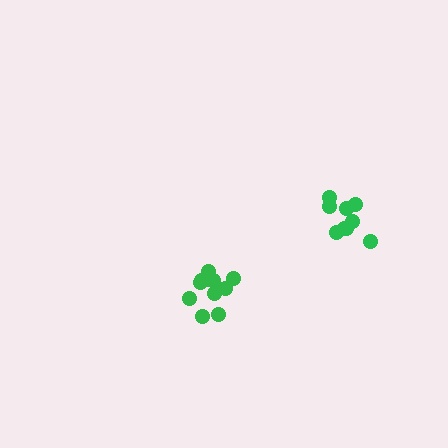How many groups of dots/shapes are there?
There are 2 groups.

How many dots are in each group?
Group 1: 9 dots, Group 2: 12 dots (21 total).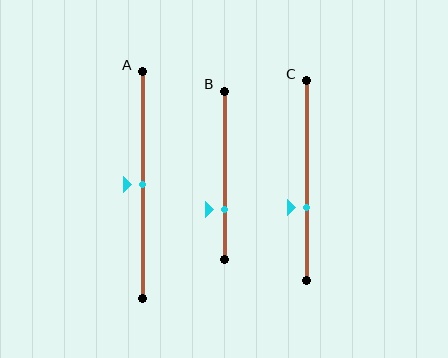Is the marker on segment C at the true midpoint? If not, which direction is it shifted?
No, the marker on segment C is shifted downward by about 14% of the segment length.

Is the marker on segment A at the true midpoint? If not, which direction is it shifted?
Yes, the marker on segment A is at the true midpoint.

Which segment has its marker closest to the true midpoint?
Segment A has its marker closest to the true midpoint.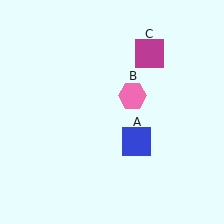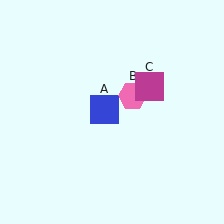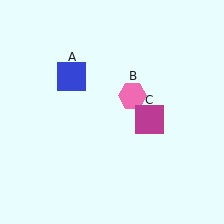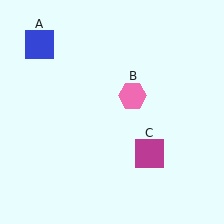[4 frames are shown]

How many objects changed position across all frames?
2 objects changed position: blue square (object A), magenta square (object C).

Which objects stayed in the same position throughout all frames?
Pink hexagon (object B) remained stationary.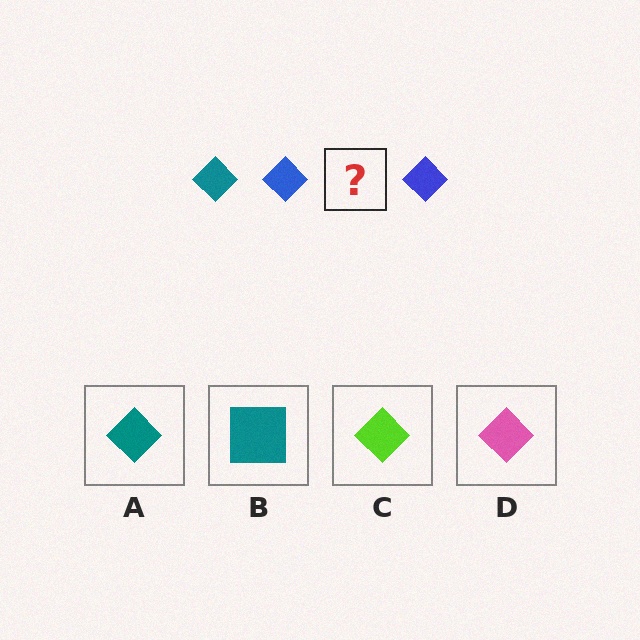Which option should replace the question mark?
Option A.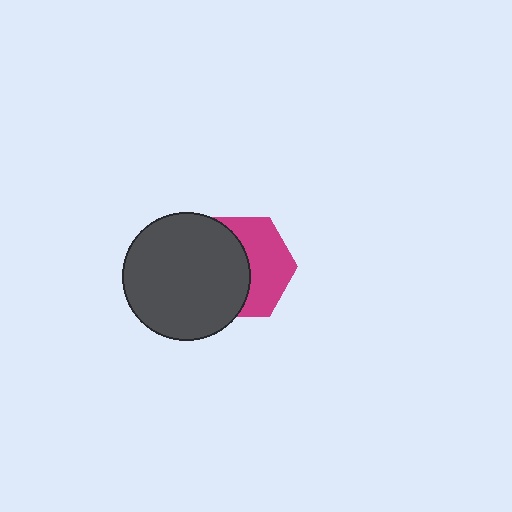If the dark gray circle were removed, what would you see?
You would see the complete magenta hexagon.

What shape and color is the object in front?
The object in front is a dark gray circle.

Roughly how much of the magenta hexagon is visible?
About half of it is visible (roughly 48%).